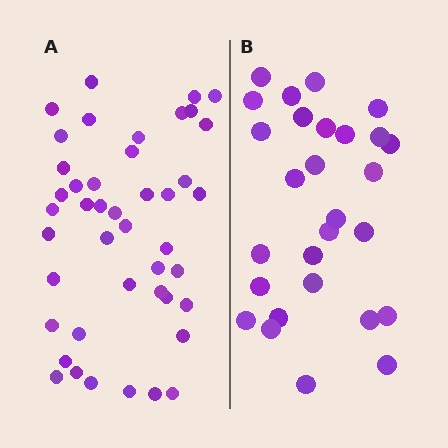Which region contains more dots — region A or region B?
Region A (the left region) has more dots.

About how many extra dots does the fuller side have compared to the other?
Region A has approximately 15 more dots than region B.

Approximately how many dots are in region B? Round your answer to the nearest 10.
About 30 dots. (The exact count is 28, which rounds to 30.)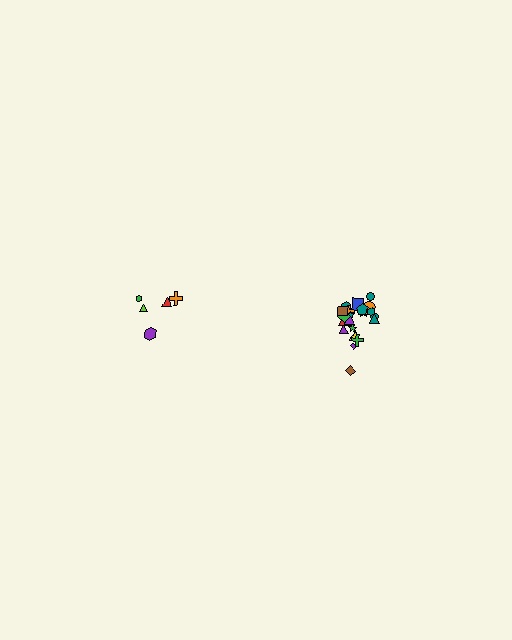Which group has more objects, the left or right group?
The right group.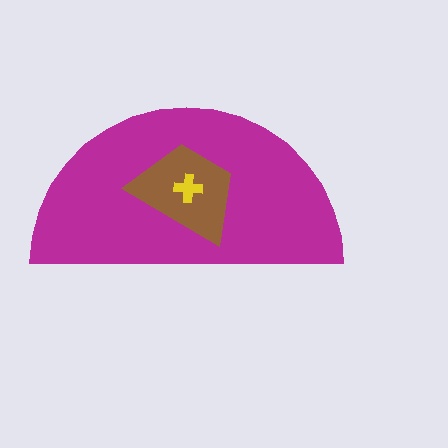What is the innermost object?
The yellow cross.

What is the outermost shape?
The magenta semicircle.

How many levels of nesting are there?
3.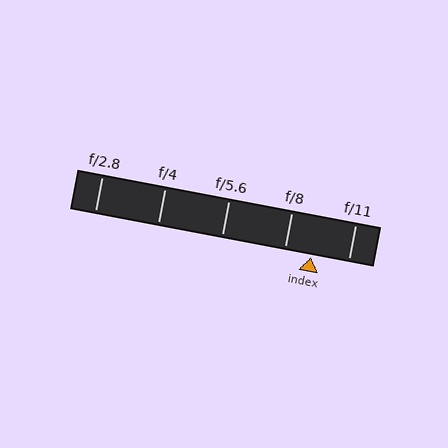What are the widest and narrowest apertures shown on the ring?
The widest aperture shown is f/2.8 and the narrowest is f/11.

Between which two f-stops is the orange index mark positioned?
The index mark is between f/8 and f/11.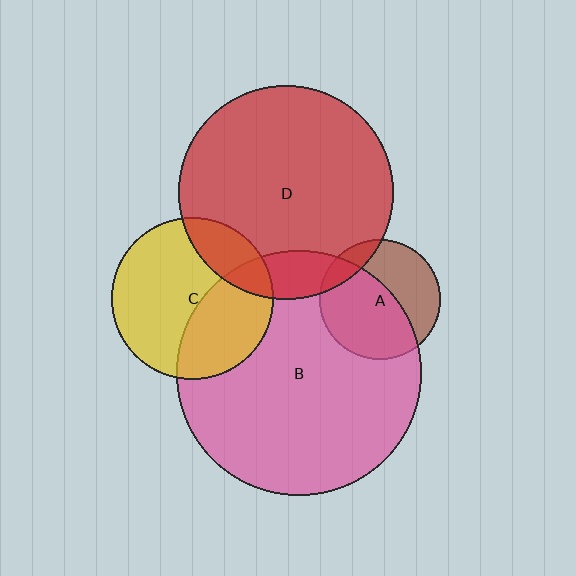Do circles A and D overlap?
Yes.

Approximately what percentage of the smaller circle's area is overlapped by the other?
Approximately 10%.